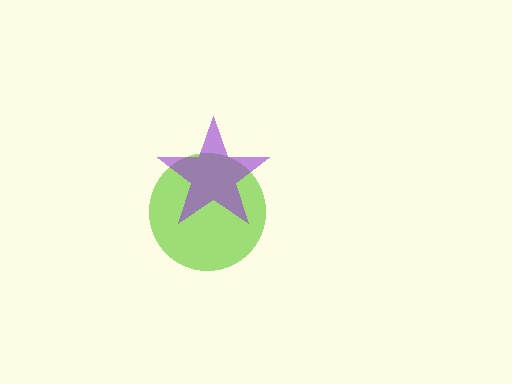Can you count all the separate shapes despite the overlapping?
Yes, there are 2 separate shapes.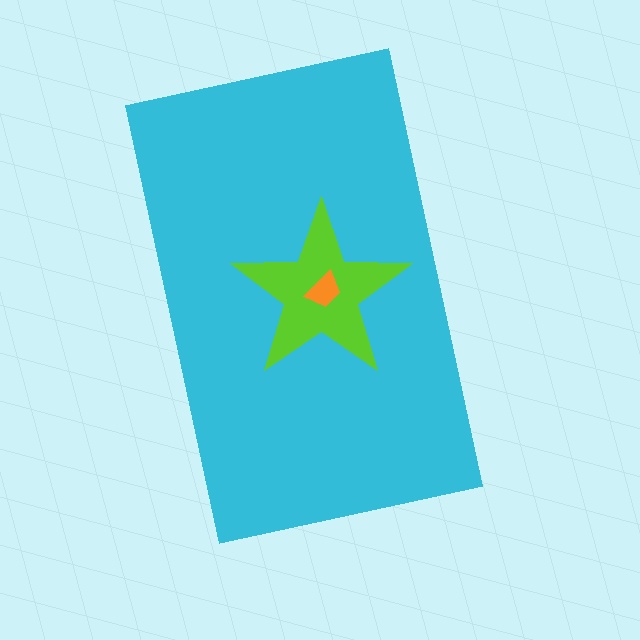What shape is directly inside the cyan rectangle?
The lime star.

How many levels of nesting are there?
3.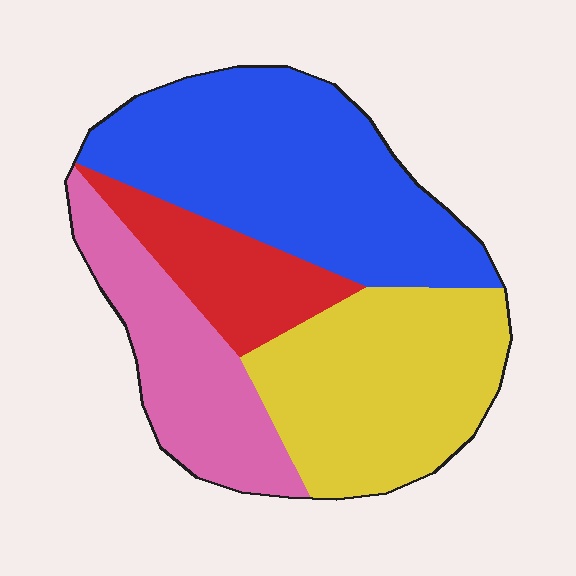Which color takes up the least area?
Red, at roughly 15%.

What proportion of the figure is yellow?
Yellow takes up about one third (1/3) of the figure.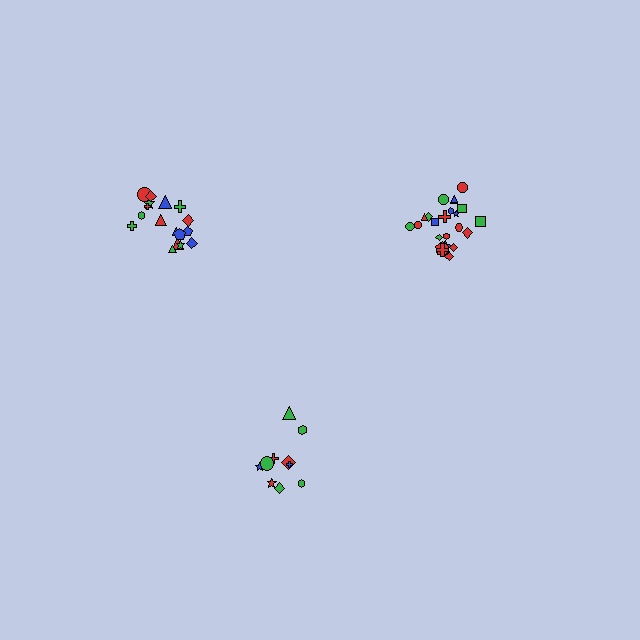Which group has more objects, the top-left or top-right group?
The top-right group.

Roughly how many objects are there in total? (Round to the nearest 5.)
Roughly 55 objects in total.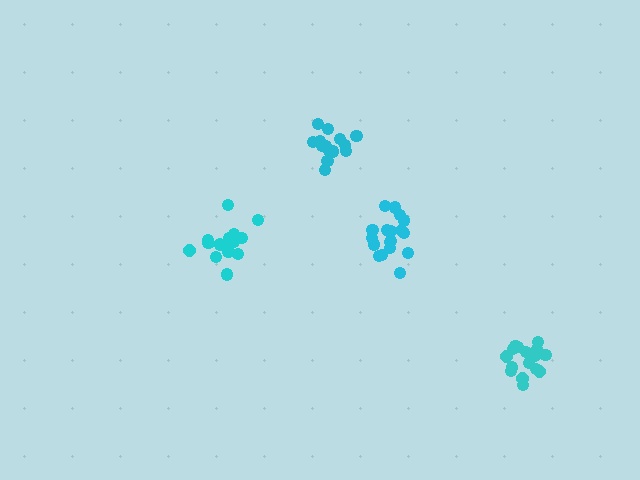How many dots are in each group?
Group 1: 14 dots, Group 2: 16 dots, Group 3: 19 dots, Group 4: 15 dots (64 total).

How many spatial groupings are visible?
There are 4 spatial groupings.